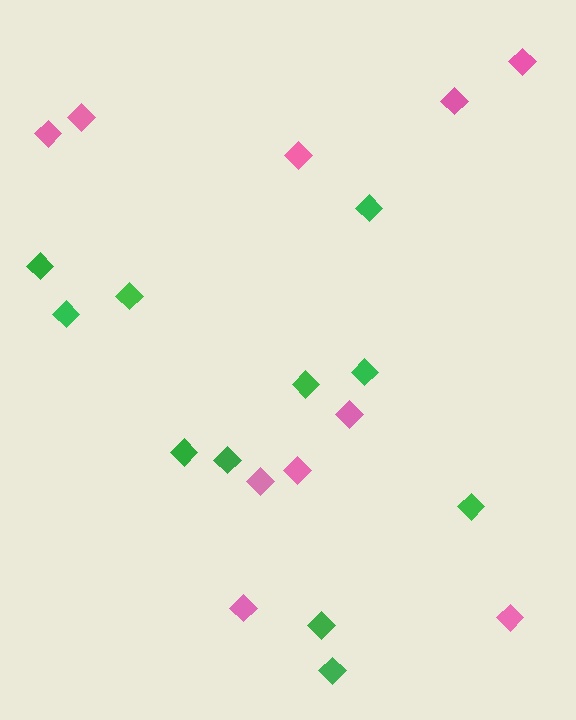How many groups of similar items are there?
There are 2 groups: one group of green diamonds (11) and one group of pink diamonds (10).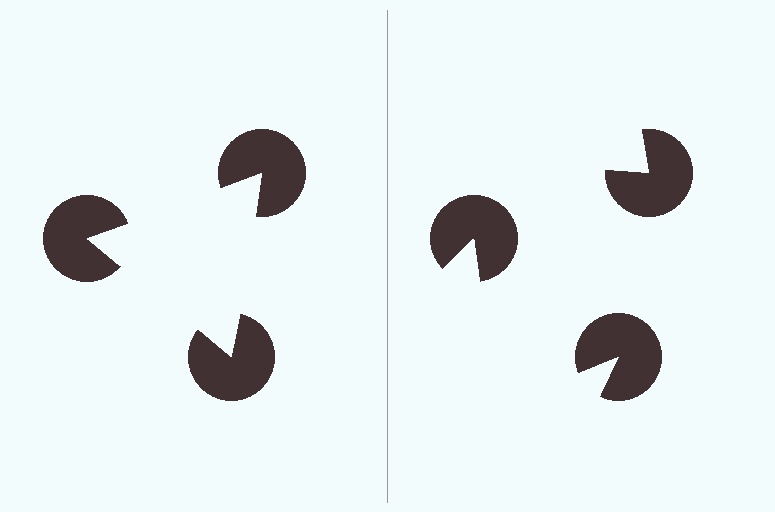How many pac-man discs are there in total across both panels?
6 — 3 on each side.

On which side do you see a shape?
An illusory triangle appears on the left side. On the right side the wedge cuts are rotated, so no coherent shape forms.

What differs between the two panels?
The pac-man discs are positioned identically on both sides; only the wedge orientations differ. On the left they align to a triangle; on the right they are misaligned.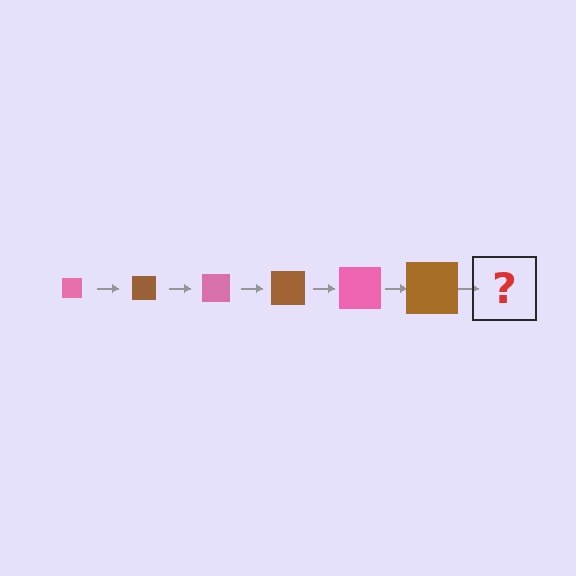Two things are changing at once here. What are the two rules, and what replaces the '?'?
The two rules are that the square grows larger each step and the color cycles through pink and brown. The '?' should be a pink square, larger than the previous one.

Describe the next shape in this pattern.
It should be a pink square, larger than the previous one.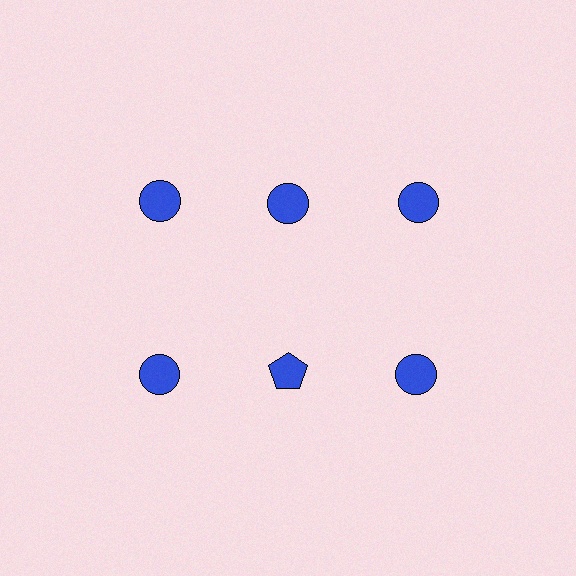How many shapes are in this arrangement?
There are 6 shapes arranged in a grid pattern.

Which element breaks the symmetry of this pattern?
The blue pentagon in the second row, second from left column breaks the symmetry. All other shapes are blue circles.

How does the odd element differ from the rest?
It has a different shape: pentagon instead of circle.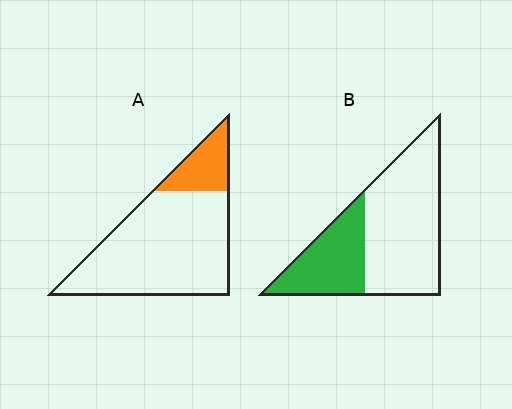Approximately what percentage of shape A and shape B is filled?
A is approximately 20% and B is approximately 35%.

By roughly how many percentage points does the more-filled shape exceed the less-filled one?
By roughly 15 percentage points (B over A).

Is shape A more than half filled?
No.